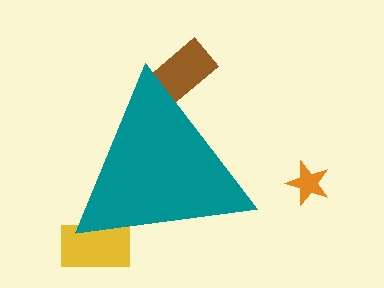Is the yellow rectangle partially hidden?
Yes, the yellow rectangle is partially hidden behind the teal triangle.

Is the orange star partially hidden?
No, the orange star is fully visible.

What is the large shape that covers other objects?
A teal triangle.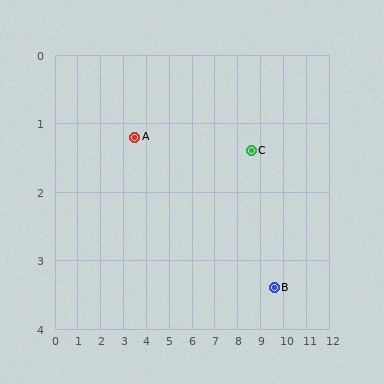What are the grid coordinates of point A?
Point A is at approximately (3.5, 1.2).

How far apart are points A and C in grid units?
Points A and C are about 5.1 grid units apart.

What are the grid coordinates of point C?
Point C is at approximately (8.6, 1.4).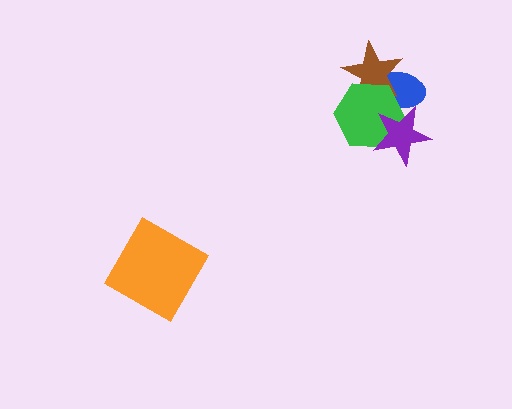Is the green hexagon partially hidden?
Yes, it is partially covered by another shape.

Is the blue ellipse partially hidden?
Yes, it is partially covered by another shape.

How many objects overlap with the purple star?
2 objects overlap with the purple star.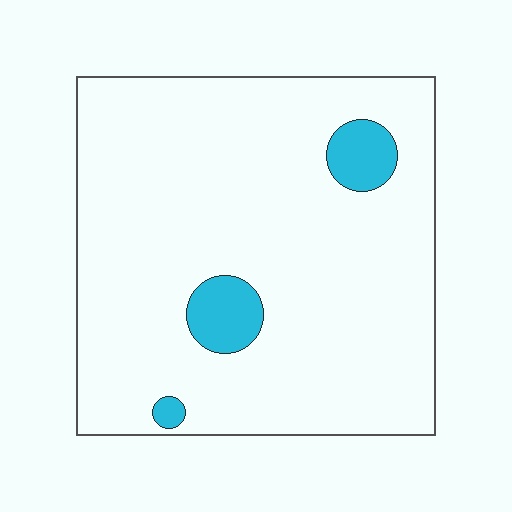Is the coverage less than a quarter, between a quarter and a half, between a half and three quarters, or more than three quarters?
Less than a quarter.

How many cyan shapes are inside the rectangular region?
3.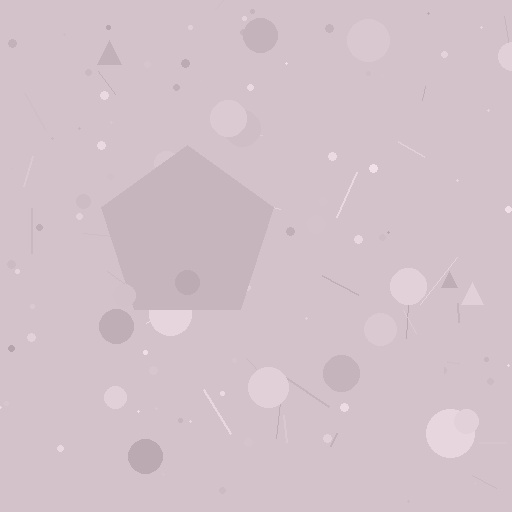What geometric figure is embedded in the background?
A pentagon is embedded in the background.